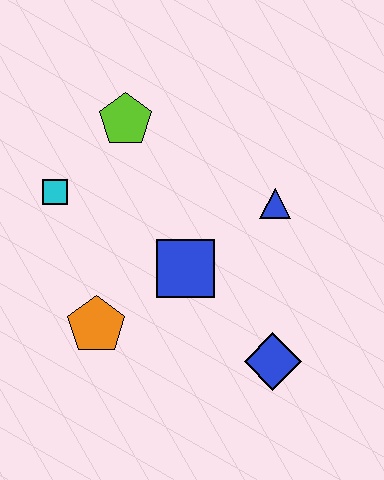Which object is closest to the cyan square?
The lime pentagon is closest to the cyan square.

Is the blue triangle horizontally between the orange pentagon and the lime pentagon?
No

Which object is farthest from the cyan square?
The blue diamond is farthest from the cyan square.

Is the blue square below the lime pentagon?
Yes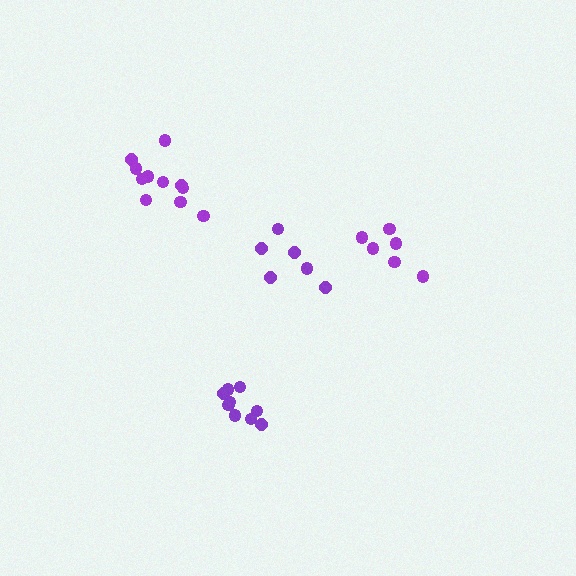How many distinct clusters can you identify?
There are 4 distinct clusters.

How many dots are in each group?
Group 1: 6 dots, Group 2: 11 dots, Group 3: 6 dots, Group 4: 9 dots (32 total).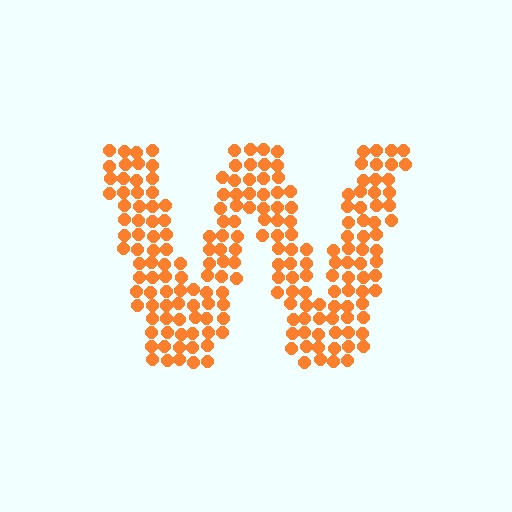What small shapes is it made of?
It is made of small circles.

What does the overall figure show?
The overall figure shows the letter W.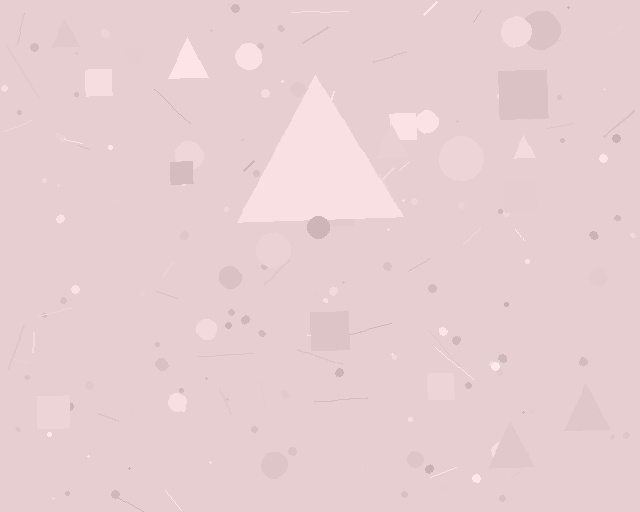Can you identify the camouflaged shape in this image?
The camouflaged shape is a triangle.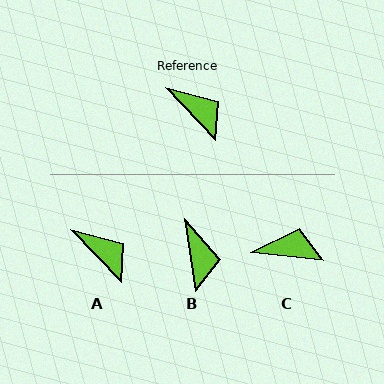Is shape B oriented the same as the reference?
No, it is off by about 34 degrees.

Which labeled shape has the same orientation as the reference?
A.